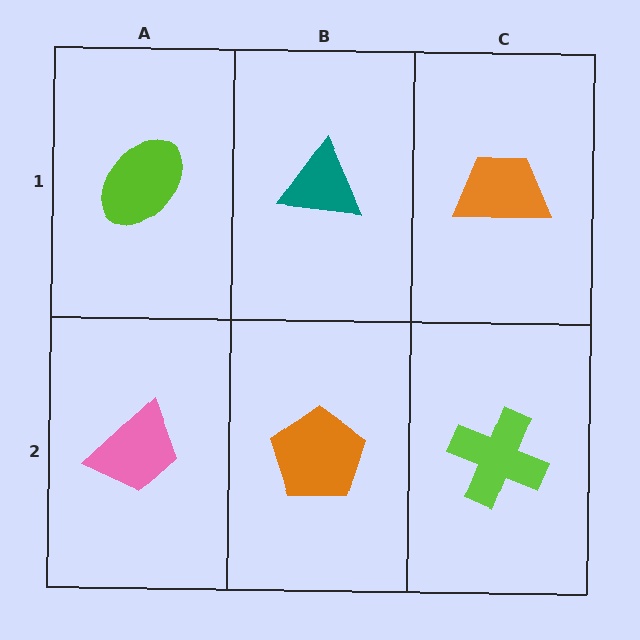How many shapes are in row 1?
3 shapes.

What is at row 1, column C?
An orange trapezoid.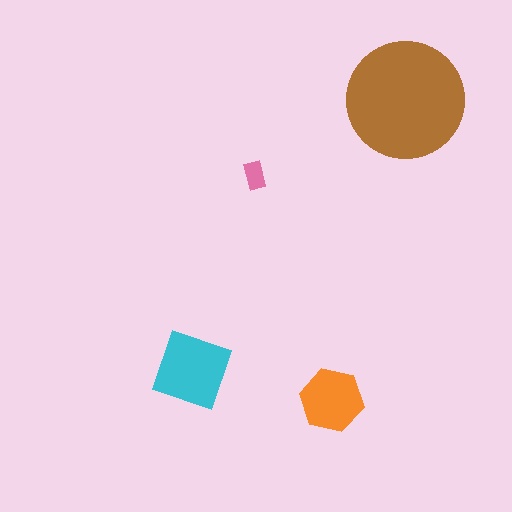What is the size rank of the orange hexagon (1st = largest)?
3rd.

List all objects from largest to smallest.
The brown circle, the cyan square, the orange hexagon, the pink rectangle.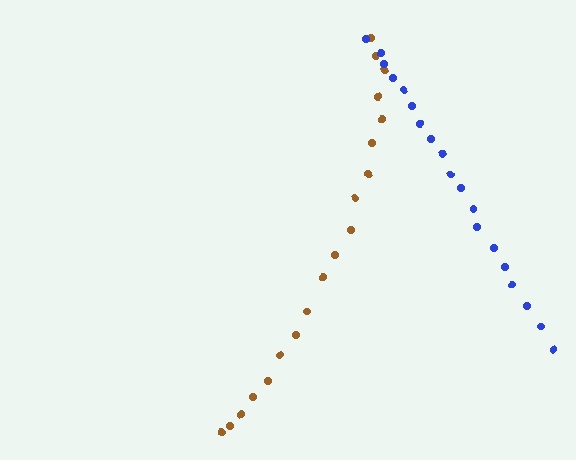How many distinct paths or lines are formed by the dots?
There are 2 distinct paths.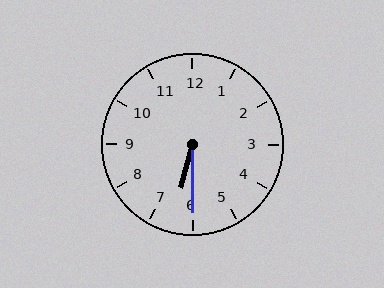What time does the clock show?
6:30.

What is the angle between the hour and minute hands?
Approximately 15 degrees.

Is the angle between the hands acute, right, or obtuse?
It is acute.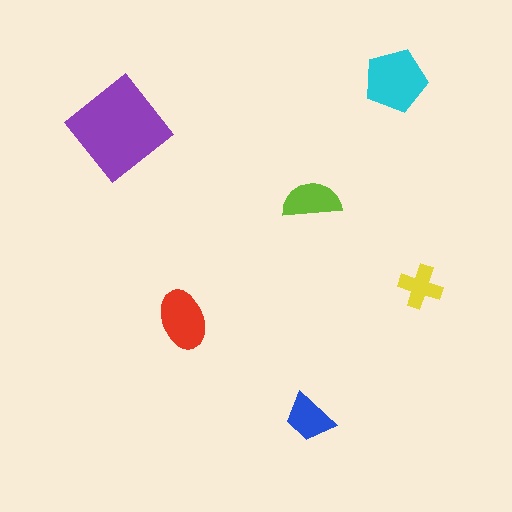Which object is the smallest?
The yellow cross.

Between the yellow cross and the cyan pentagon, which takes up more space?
The cyan pentagon.